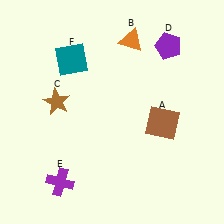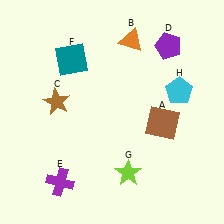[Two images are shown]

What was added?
A lime star (G), a cyan pentagon (H) were added in Image 2.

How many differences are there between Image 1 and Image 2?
There are 2 differences between the two images.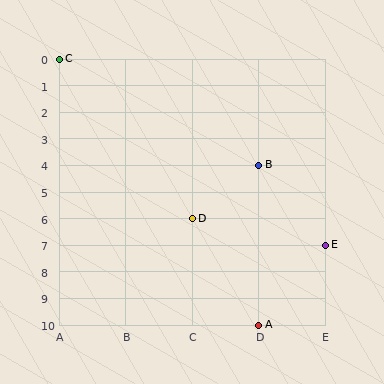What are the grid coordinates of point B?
Point B is at grid coordinates (D, 4).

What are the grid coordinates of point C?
Point C is at grid coordinates (A, 0).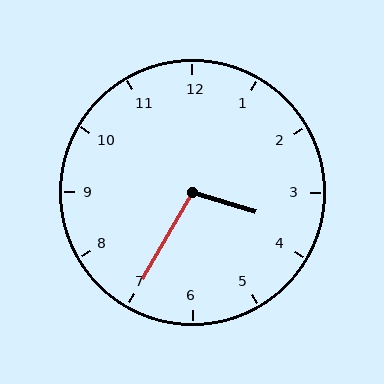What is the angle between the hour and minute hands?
Approximately 102 degrees.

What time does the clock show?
3:35.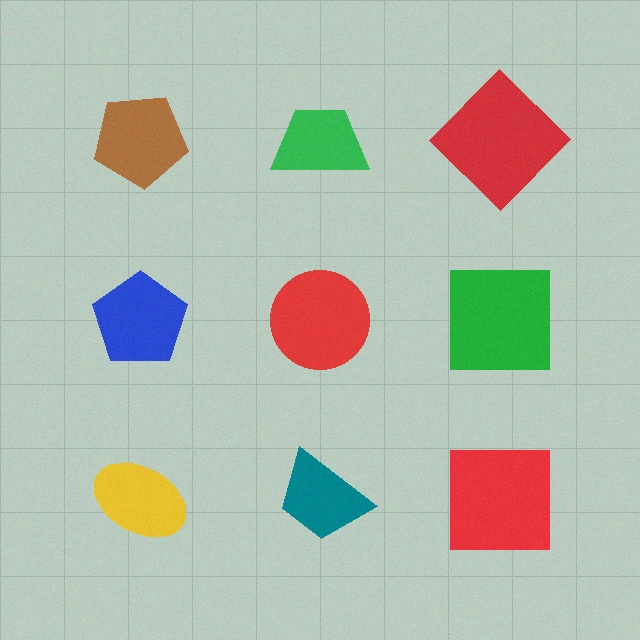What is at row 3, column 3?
A red square.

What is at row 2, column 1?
A blue pentagon.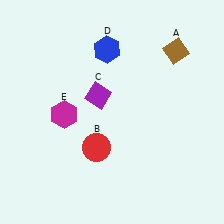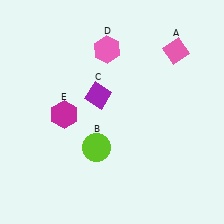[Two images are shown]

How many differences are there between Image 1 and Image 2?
There are 3 differences between the two images.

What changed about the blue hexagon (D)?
In Image 1, D is blue. In Image 2, it changed to pink.